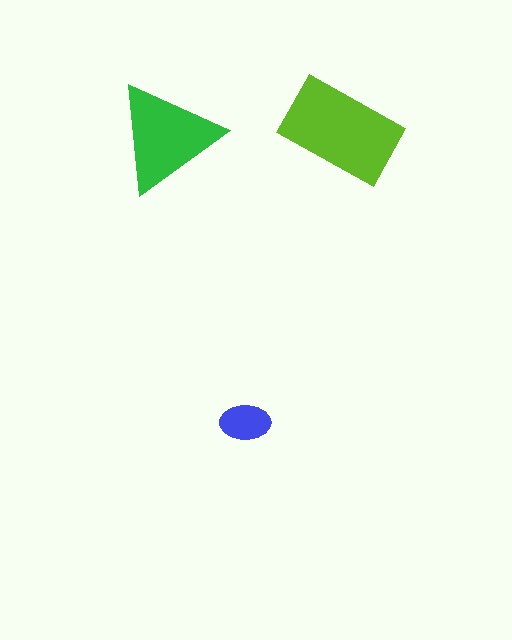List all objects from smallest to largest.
The blue ellipse, the green triangle, the lime rectangle.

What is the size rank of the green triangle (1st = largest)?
2nd.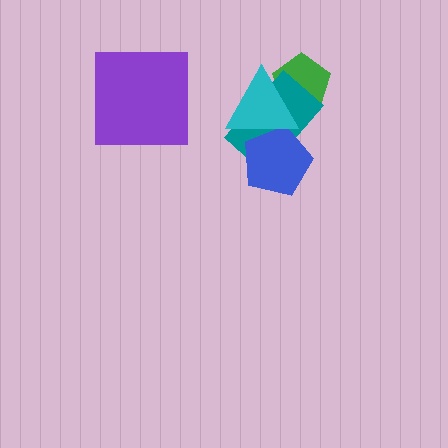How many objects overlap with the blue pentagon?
2 objects overlap with the blue pentagon.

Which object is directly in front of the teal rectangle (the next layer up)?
The blue pentagon is directly in front of the teal rectangle.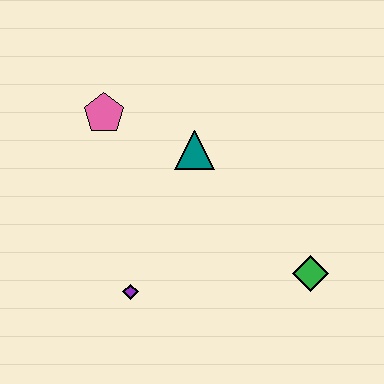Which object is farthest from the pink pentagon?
The green diamond is farthest from the pink pentagon.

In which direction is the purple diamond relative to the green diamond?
The purple diamond is to the left of the green diamond.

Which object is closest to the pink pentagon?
The teal triangle is closest to the pink pentagon.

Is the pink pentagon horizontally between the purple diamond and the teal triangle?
No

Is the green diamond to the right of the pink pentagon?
Yes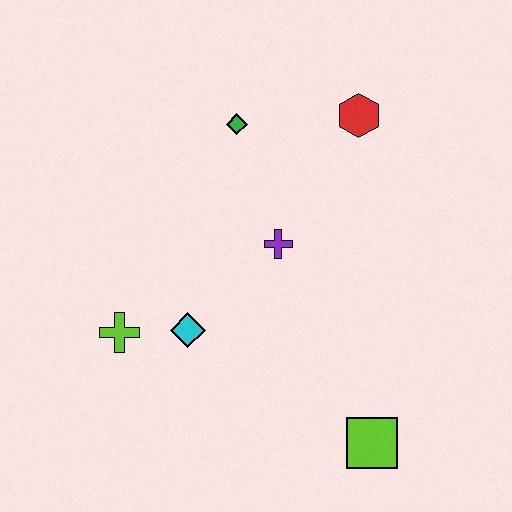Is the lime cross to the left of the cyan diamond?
Yes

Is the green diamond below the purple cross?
No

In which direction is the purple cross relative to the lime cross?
The purple cross is to the right of the lime cross.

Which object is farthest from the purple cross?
The lime square is farthest from the purple cross.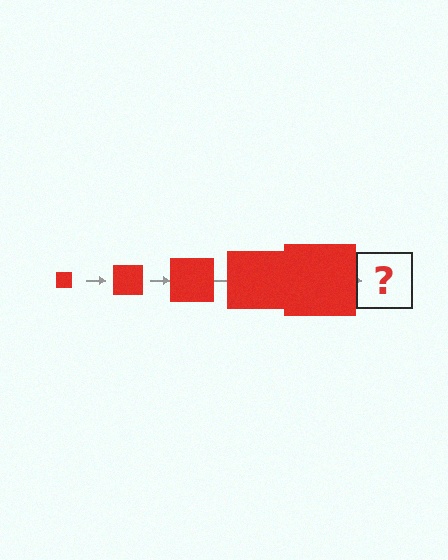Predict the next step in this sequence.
The next step is a red square, larger than the previous one.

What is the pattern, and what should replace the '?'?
The pattern is that the square gets progressively larger each step. The '?' should be a red square, larger than the previous one.